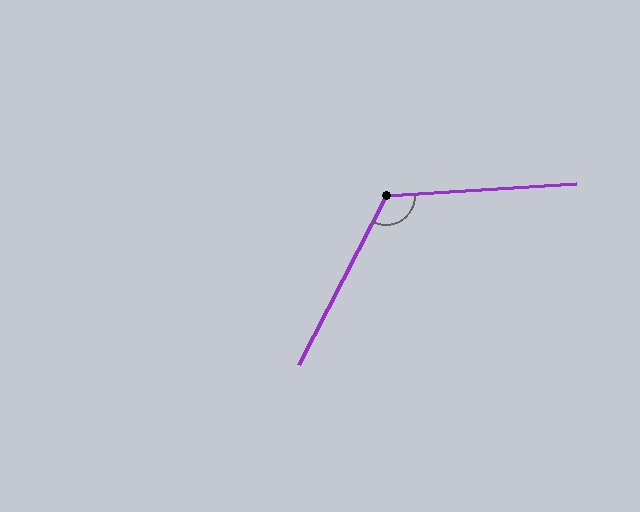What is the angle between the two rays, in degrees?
Approximately 121 degrees.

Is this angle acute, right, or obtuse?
It is obtuse.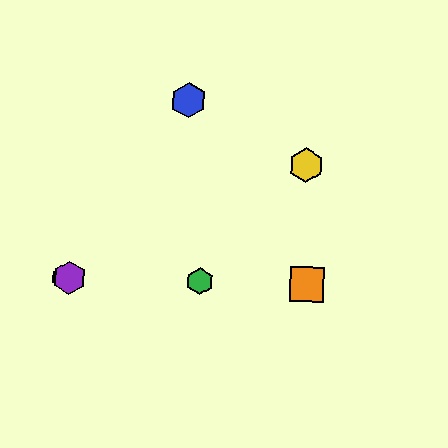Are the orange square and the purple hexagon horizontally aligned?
Yes, both are at y≈284.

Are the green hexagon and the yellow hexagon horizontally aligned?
No, the green hexagon is at y≈281 and the yellow hexagon is at y≈165.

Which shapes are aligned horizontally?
The red hexagon, the green hexagon, the purple hexagon, the orange square are aligned horizontally.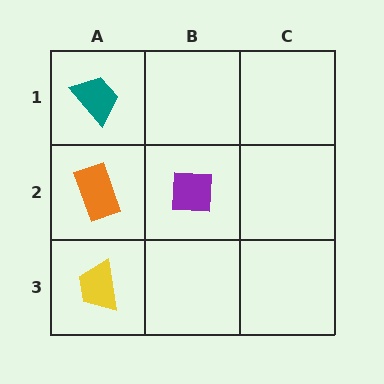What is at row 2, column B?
A purple square.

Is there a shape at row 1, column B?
No, that cell is empty.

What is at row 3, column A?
A yellow trapezoid.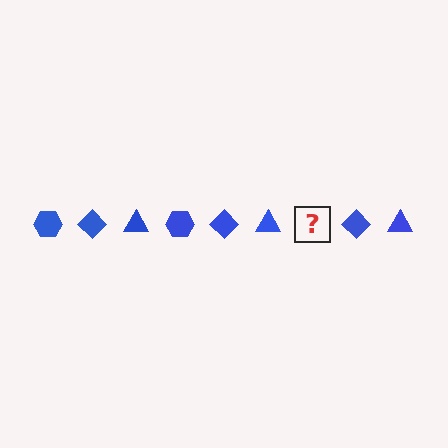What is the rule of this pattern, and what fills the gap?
The rule is that the pattern cycles through hexagon, diamond, triangle shapes in blue. The gap should be filled with a blue hexagon.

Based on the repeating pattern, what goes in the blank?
The blank should be a blue hexagon.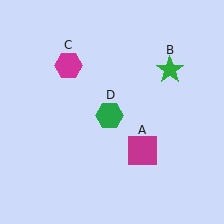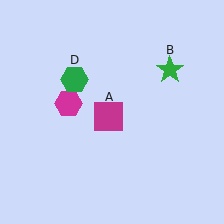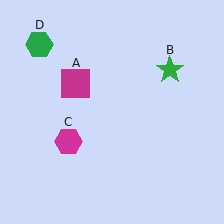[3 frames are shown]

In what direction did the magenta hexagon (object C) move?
The magenta hexagon (object C) moved down.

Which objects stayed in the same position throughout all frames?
Green star (object B) remained stationary.